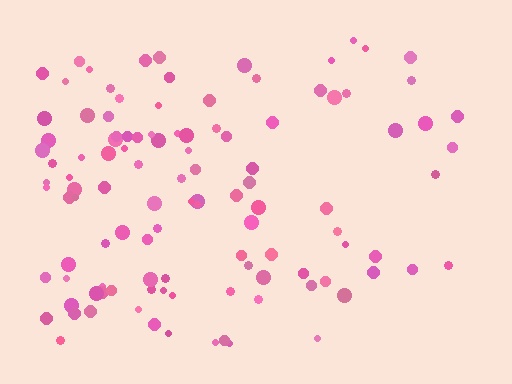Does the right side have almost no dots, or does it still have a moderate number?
Still a moderate number, just noticeably fewer than the left.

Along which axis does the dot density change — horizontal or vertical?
Horizontal.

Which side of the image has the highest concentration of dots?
The left.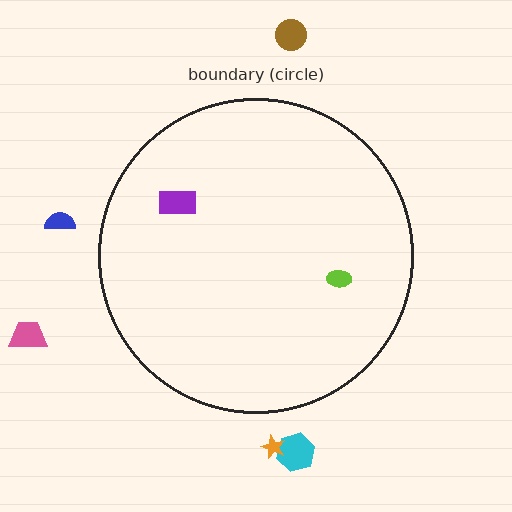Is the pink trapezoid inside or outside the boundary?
Outside.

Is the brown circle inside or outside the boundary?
Outside.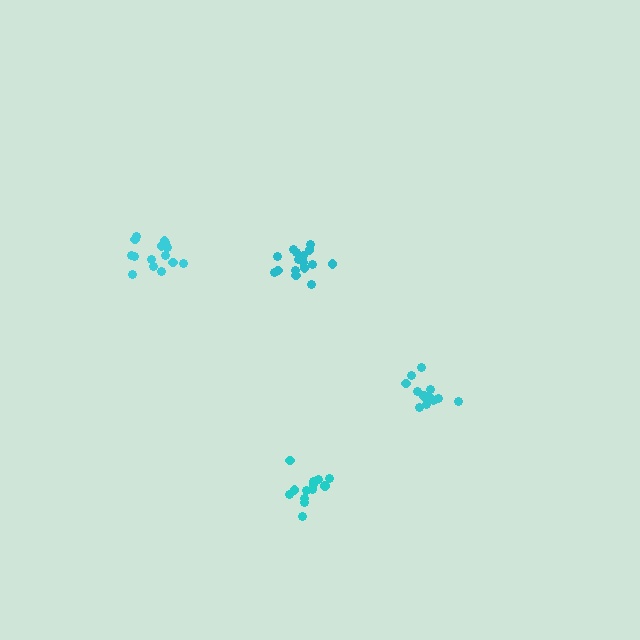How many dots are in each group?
Group 1: 17 dots, Group 2: 13 dots, Group 3: 13 dots, Group 4: 15 dots (58 total).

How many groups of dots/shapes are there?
There are 4 groups.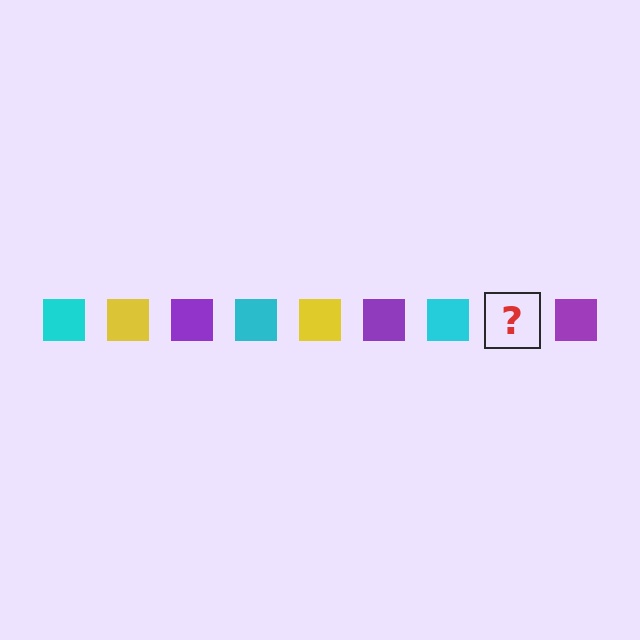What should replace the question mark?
The question mark should be replaced with a yellow square.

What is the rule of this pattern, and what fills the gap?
The rule is that the pattern cycles through cyan, yellow, purple squares. The gap should be filled with a yellow square.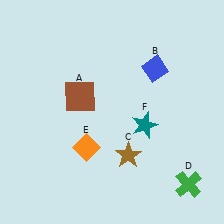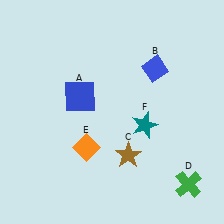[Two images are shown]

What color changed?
The square (A) changed from brown in Image 1 to blue in Image 2.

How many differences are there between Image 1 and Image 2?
There is 1 difference between the two images.